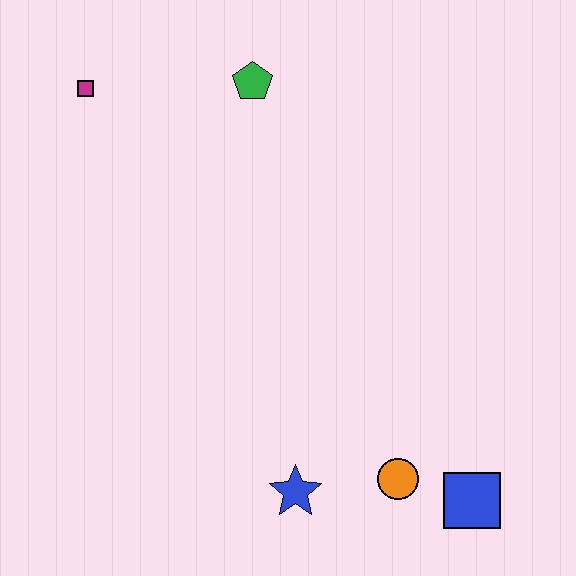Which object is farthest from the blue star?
The magenta square is farthest from the blue star.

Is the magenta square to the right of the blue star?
No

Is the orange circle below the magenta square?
Yes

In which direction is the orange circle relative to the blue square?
The orange circle is to the left of the blue square.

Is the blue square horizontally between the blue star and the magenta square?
No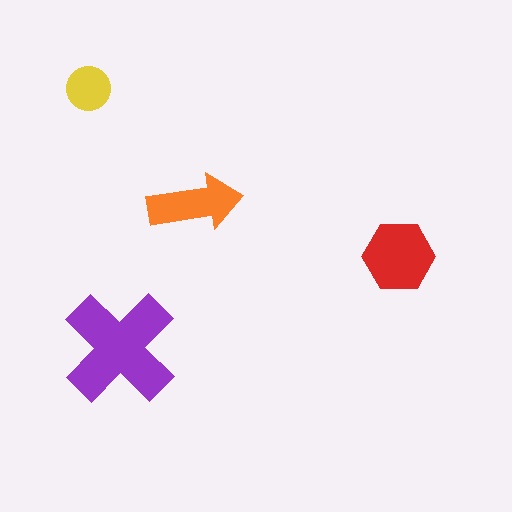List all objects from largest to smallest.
The purple cross, the red hexagon, the orange arrow, the yellow circle.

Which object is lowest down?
The purple cross is bottommost.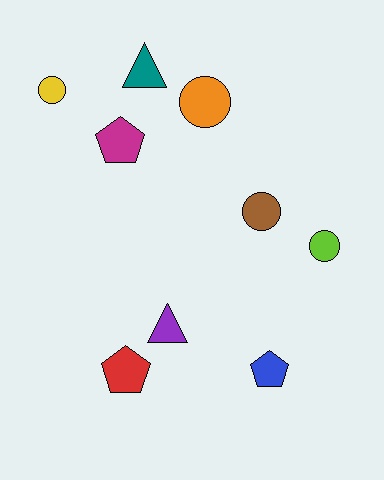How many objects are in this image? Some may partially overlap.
There are 9 objects.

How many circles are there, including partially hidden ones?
There are 4 circles.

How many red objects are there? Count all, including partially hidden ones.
There is 1 red object.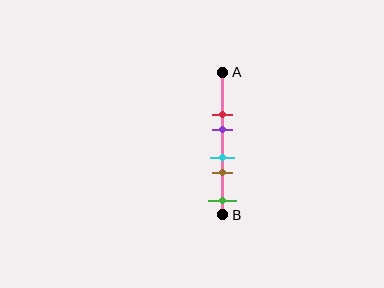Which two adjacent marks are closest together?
The cyan and brown marks are the closest adjacent pair.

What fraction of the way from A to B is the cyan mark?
The cyan mark is approximately 60% (0.6) of the way from A to B.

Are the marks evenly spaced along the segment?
No, the marks are not evenly spaced.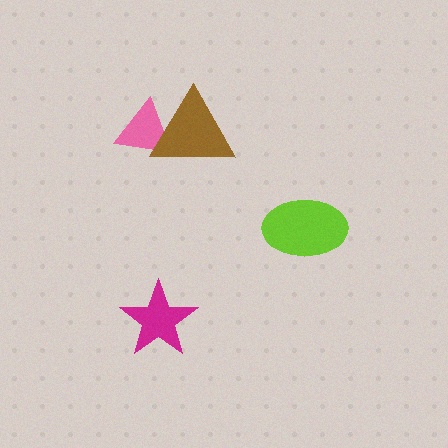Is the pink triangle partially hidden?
Yes, it is partially covered by another shape.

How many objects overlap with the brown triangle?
1 object overlaps with the brown triangle.